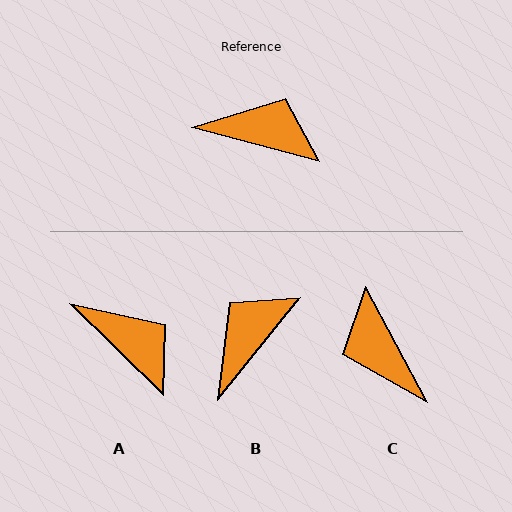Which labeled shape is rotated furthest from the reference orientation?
C, about 133 degrees away.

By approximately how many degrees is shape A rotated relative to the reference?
Approximately 30 degrees clockwise.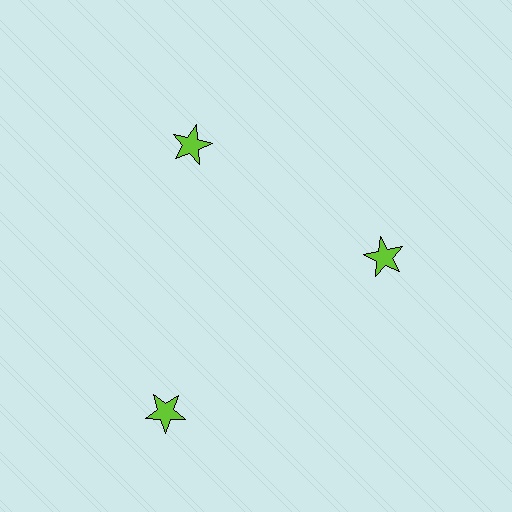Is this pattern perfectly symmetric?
No. The 3 lime stars are arranged in a ring, but one element near the 7 o'clock position is pushed outward from the center, breaking the 3-fold rotational symmetry.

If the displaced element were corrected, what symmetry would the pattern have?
It would have 3-fold rotational symmetry — the pattern would map onto itself every 120 degrees.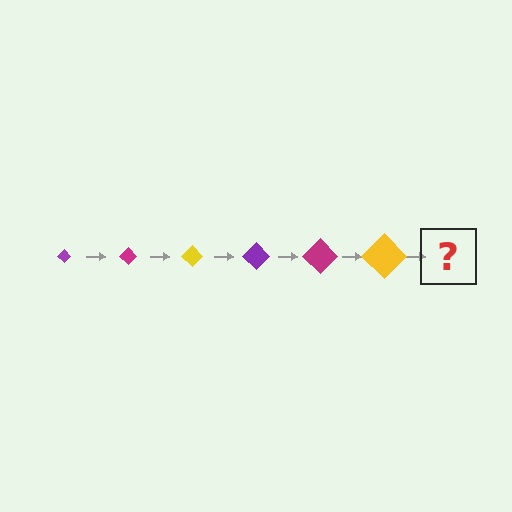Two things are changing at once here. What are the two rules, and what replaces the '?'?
The two rules are that the diamond grows larger each step and the color cycles through purple, magenta, and yellow. The '?' should be a purple diamond, larger than the previous one.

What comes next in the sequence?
The next element should be a purple diamond, larger than the previous one.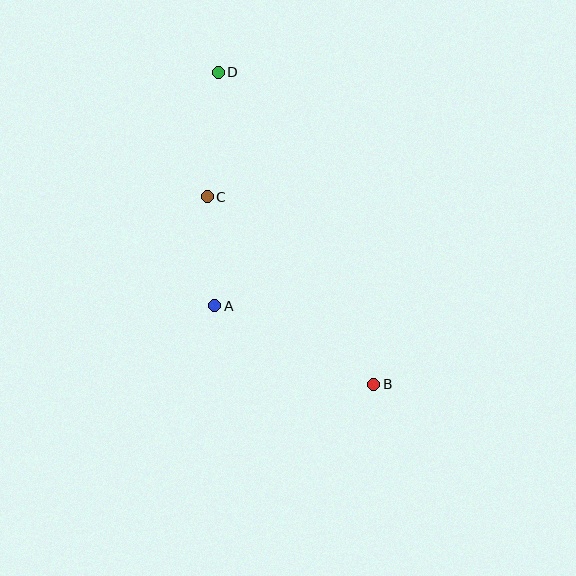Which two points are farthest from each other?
Points B and D are farthest from each other.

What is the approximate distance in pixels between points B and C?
The distance between B and C is approximately 250 pixels.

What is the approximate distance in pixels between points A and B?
The distance between A and B is approximately 177 pixels.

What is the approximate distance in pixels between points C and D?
The distance between C and D is approximately 125 pixels.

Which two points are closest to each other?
Points A and C are closest to each other.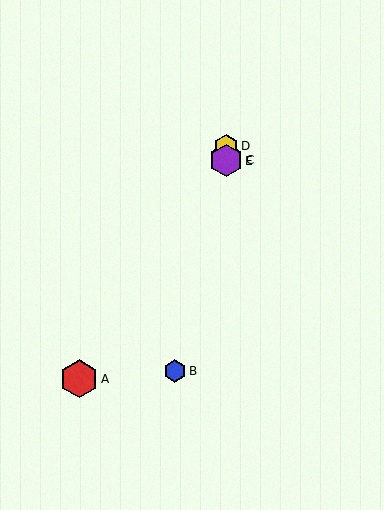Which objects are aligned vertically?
Objects C, D, E are aligned vertically.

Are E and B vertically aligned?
No, E is at x≈226 and B is at x≈175.